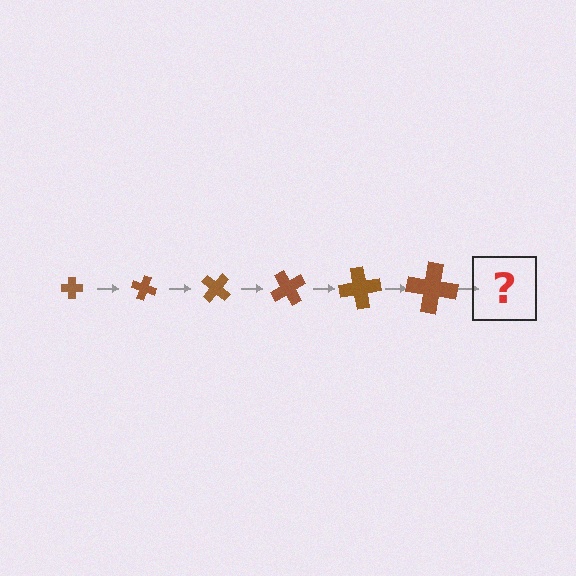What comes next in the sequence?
The next element should be a cross, larger than the previous one and rotated 120 degrees from the start.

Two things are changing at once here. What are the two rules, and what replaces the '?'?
The two rules are that the cross grows larger each step and it rotates 20 degrees each step. The '?' should be a cross, larger than the previous one and rotated 120 degrees from the start.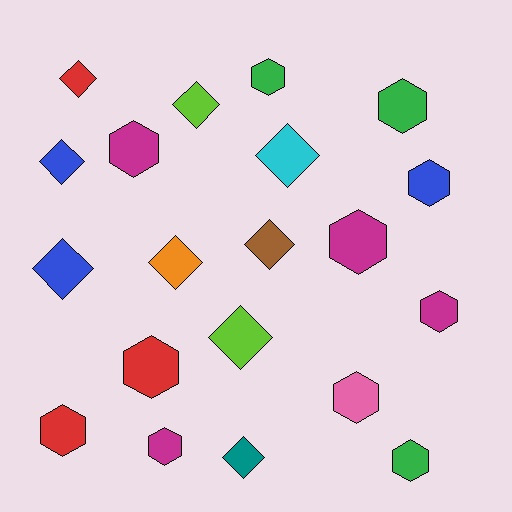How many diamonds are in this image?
There are 9 diamonds.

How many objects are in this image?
There are 20 objects.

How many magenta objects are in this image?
There are 4 magenta objects.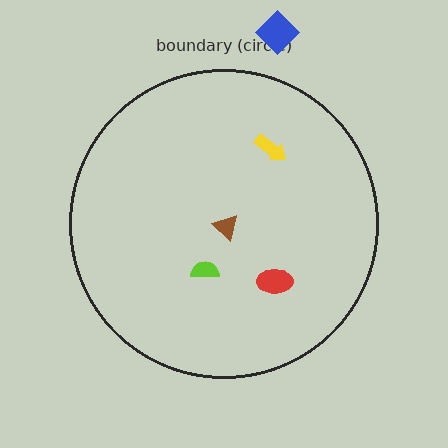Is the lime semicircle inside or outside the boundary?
Inside.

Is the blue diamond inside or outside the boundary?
Outside.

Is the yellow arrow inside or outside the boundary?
Inside.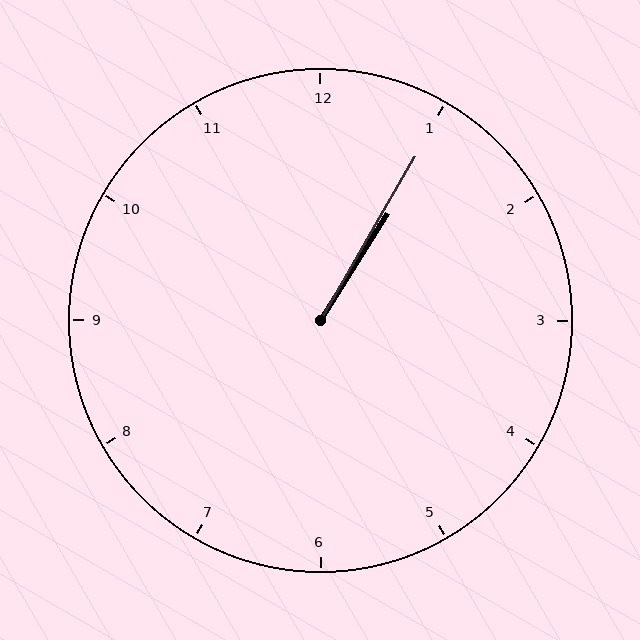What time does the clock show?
1:05.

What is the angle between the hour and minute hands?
Approximately 2 degrees.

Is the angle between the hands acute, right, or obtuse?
It is acute.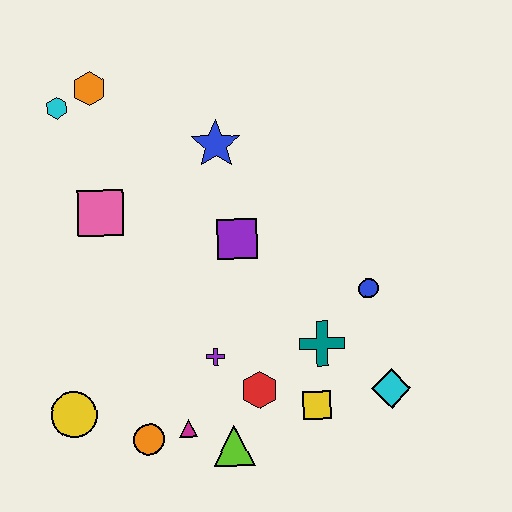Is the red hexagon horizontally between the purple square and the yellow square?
Yes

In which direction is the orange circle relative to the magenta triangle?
The orange circle is to the left of the magenta triangle.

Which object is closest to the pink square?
The cyan hexagon is closest to the pink square.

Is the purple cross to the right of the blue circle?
No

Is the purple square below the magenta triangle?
No